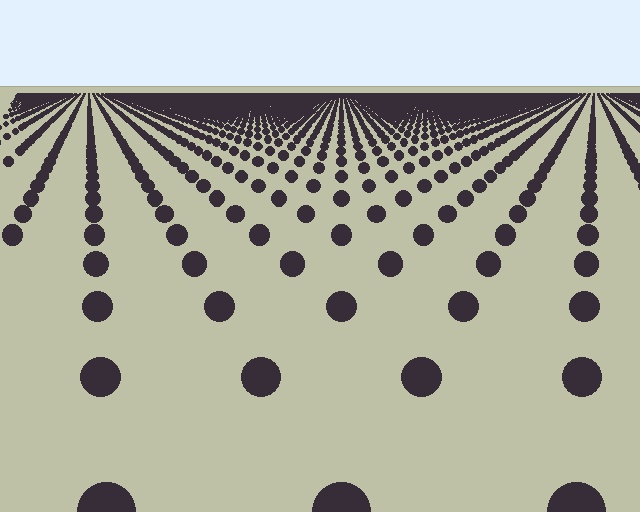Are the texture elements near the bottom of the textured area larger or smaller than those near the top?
Larger. Near the bottom, elements are closer to the viewer and appear at a bigger on-screen size.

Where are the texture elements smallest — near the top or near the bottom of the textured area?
Near the top.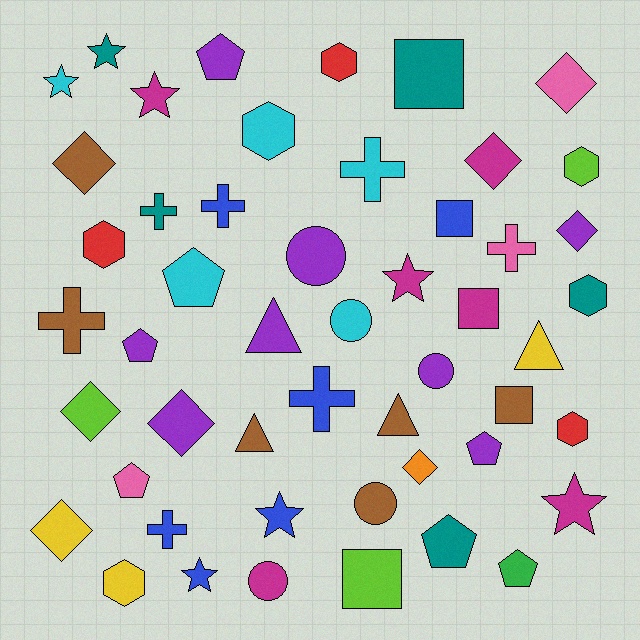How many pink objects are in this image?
There are 3 pink objects.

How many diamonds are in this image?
There are 8 diamonds.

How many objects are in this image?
There are 50 objects.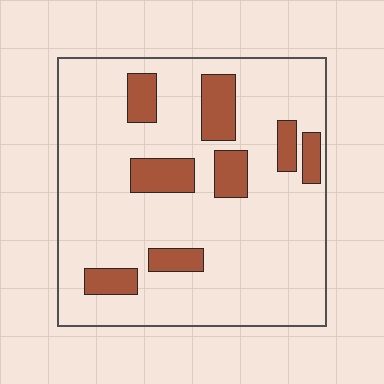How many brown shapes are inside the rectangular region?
8.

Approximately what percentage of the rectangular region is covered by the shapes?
Approximately 15%.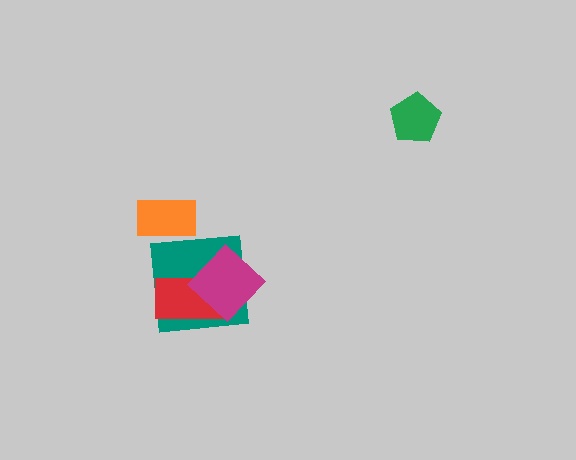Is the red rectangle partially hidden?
Yes, it is partially covered by another shape.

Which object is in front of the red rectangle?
The magenta diamond is in front of the red rectangle.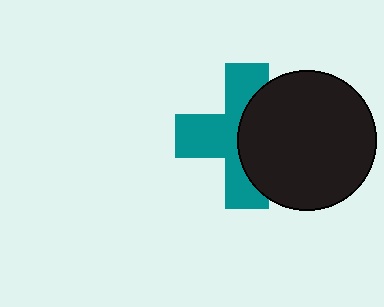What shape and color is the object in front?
The object in front is a black circle.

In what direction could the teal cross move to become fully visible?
The teal cross could move left. That would shift it out from behind the black circle entirely.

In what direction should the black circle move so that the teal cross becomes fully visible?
The black circle should move right. That is the shortest direction to clear the overlap and leave the teal cross fully visible.